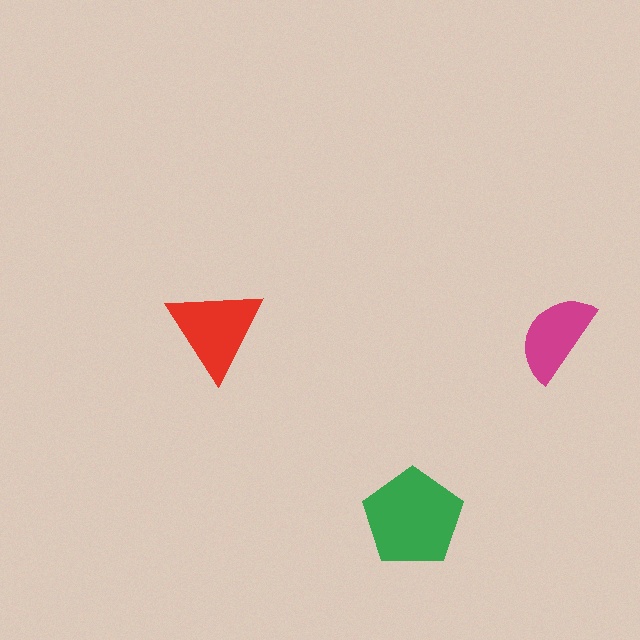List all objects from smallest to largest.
The magenta semicircle, the red triangle, the green pentagon.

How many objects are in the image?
There are 3 objects in the image.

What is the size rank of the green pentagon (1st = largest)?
1st.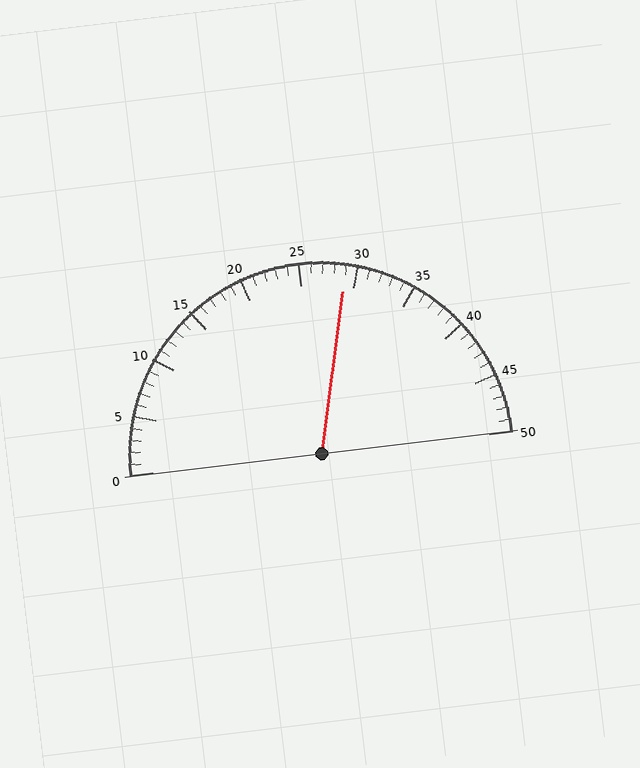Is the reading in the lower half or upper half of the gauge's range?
The reading is in the upper half of the range (0 to 50).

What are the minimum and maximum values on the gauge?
The gauge ranges from 0 to 50.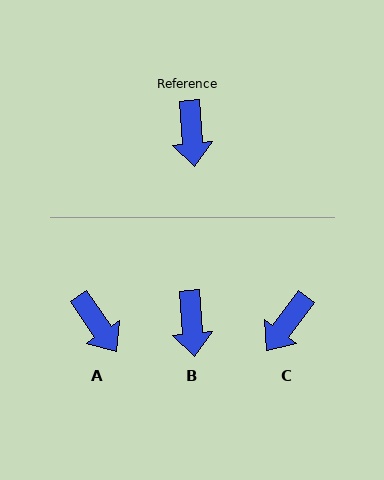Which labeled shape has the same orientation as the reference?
B.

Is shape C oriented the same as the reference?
No, it is off by about 41 degrees.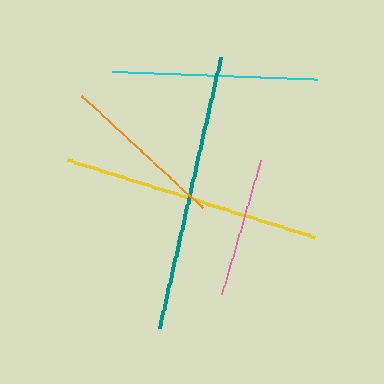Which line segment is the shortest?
The pink line is the shortest at approximately 141 pixels.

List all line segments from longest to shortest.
From longest to shortest: teal, yellow, cyan, orange, pink.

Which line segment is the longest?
The teal line is the longest at approximately 278 pixels.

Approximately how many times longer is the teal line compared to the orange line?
The teal line is approximately 1.7 times the length of the orange line.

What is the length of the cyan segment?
The cyan segment is approximately 205 pixels long.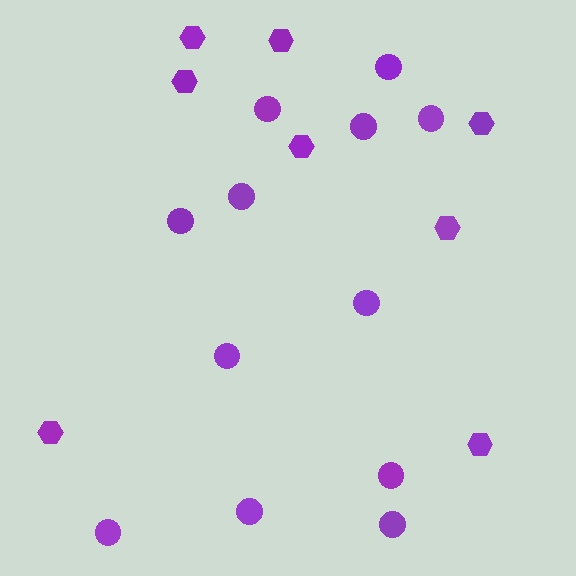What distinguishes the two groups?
There are 2 groups: one group of circles (12) and one group of hexagons (8).